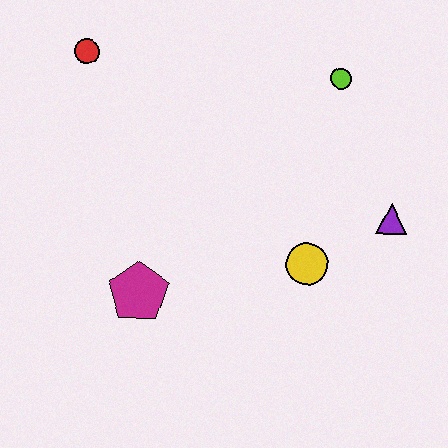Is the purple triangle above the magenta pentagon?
Yes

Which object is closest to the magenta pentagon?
The yellow circle is closest to the magenta pentagon.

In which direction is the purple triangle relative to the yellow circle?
The purple triangle is to the right of the yellow circle.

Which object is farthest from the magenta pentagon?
The lime circle is farthest from the magenta pentagon.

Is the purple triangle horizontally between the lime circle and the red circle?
No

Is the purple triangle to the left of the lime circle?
No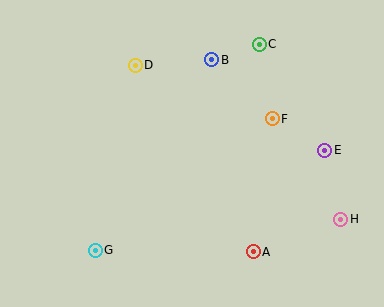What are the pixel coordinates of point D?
Point D is at (135, 65).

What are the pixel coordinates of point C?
Point C is at (259, 44).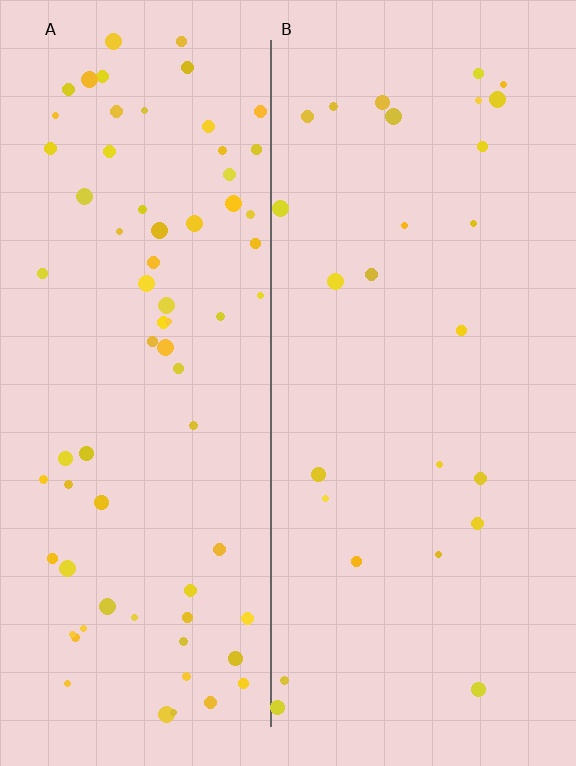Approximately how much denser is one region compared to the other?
Approximately 2.8× — region A over region B.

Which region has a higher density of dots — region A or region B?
A (the left).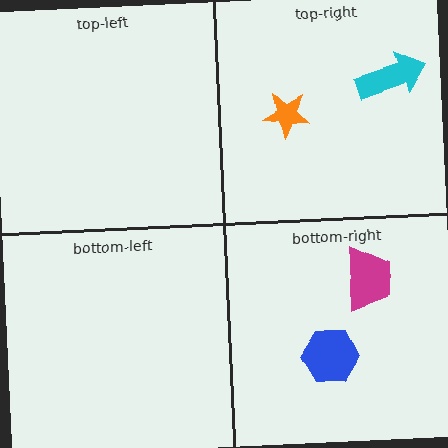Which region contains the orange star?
The top-right region.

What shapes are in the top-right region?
The orange star, the cyan arrow.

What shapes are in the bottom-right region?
The blue hexagon, the magenta trapezoid.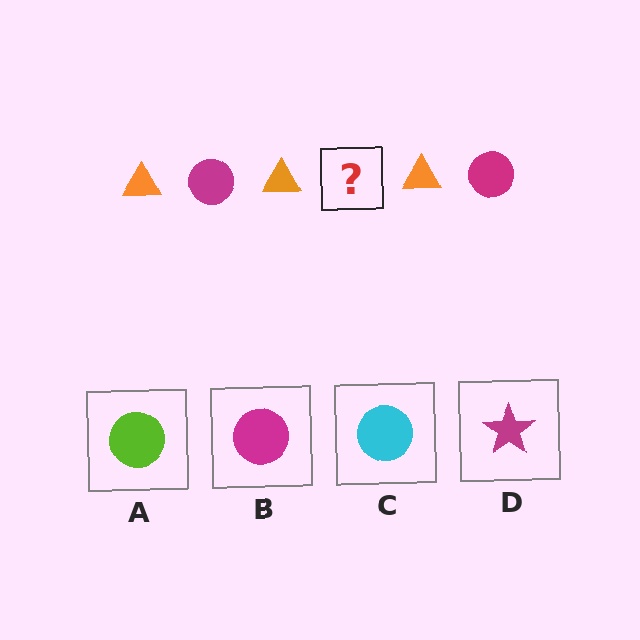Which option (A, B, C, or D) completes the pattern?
B.